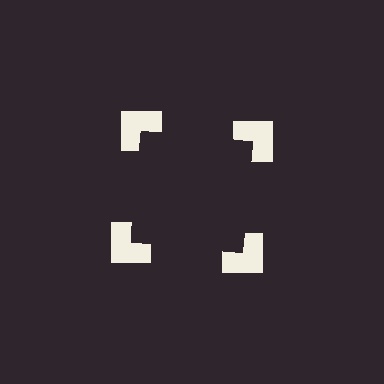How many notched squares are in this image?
There are 4 — one at each vertex of the illusory square.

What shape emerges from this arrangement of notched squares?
An illusory square — its edges are inferred from the aligned wedge cuts in the notched squares, not physically drawn.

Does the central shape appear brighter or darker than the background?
It typically appears slightly darker than the background, even though no actual brightness change is drawn.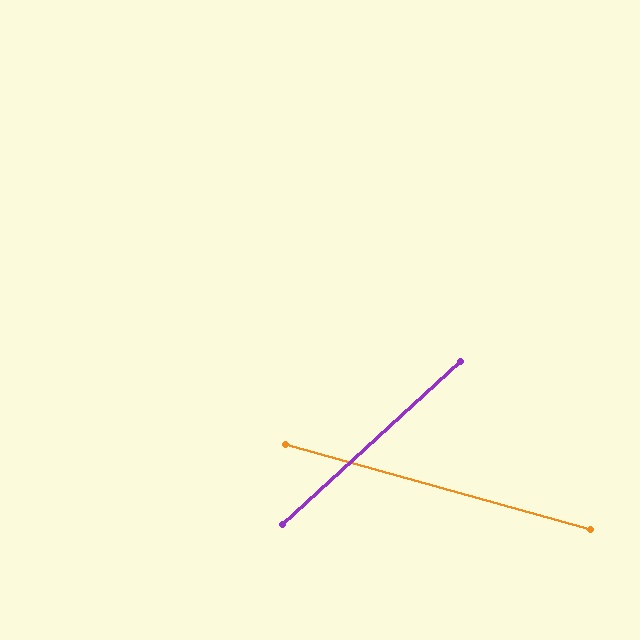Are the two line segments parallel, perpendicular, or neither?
Neither parallel nor perpendicular — they differ by about 58°.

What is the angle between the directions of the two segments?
Approximately 58 degrees.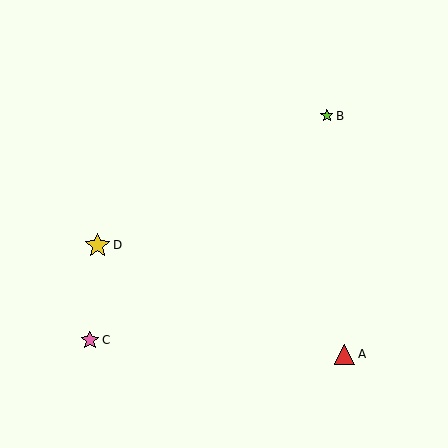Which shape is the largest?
The yellow star (labeled D) is the largest.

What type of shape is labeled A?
Shape A is a red triangle.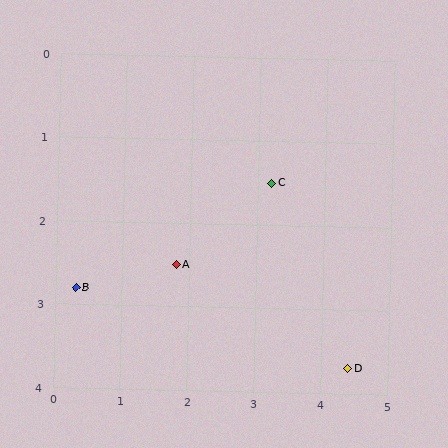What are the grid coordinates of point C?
Point C is at approximately (3.2, 1.5).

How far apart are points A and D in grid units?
Points A and D are about 2.9 grid units apart.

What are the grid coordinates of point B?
Point B is at approximately (0.3, 2.8).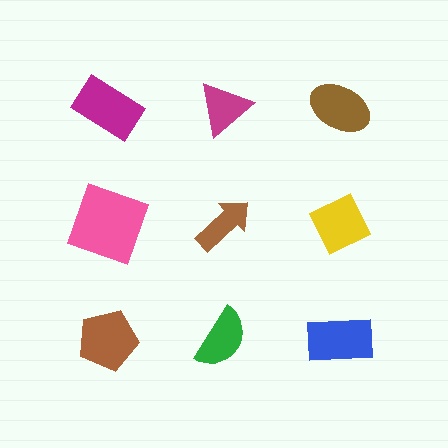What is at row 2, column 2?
A brown arrow.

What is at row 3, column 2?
A green semicircle.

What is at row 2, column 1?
A pink square.